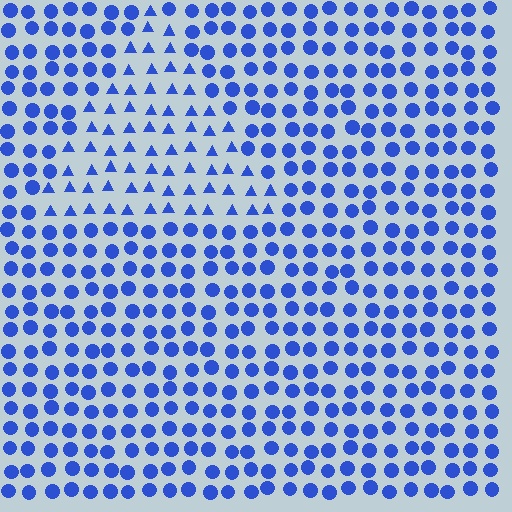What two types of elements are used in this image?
The image uses triangles inside the triangle region and circles outside it.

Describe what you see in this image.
The image is filled with small blue elements arranged in a uniform grid. A triangle-shaped region contains triangles, while the surrounding area contains circles. The boundary is defined purely by the change in element shape.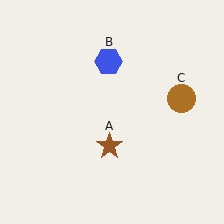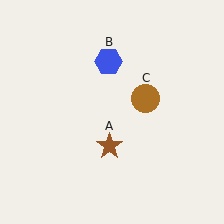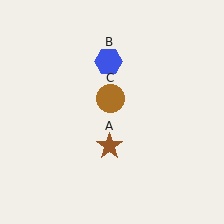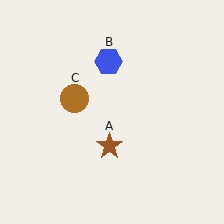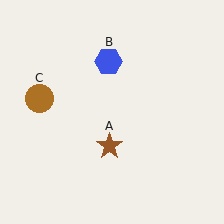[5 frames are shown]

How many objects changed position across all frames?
1 object changed position: brown circle (object C).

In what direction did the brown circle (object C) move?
The brown circle (object C) moved left.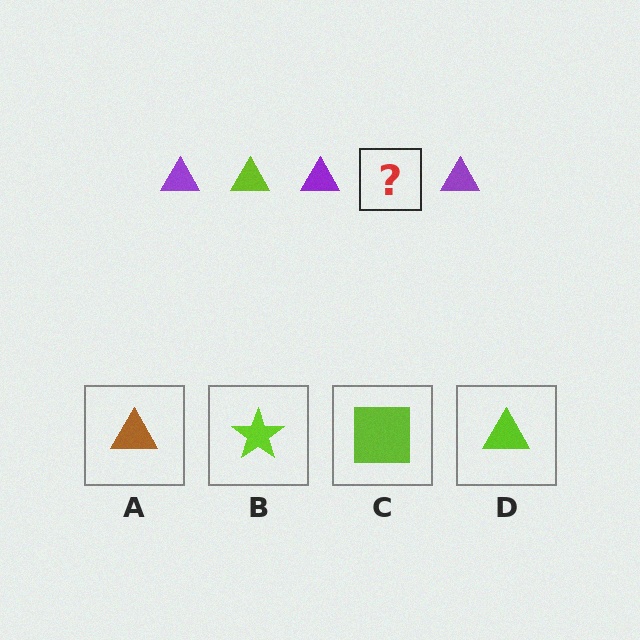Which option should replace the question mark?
Option D.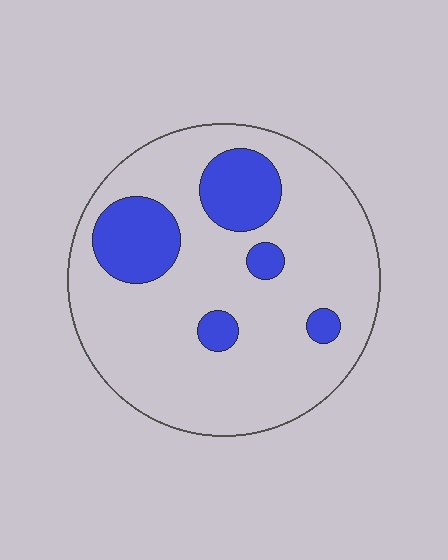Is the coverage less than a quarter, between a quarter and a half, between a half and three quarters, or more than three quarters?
Less than a quarter.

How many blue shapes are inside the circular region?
5.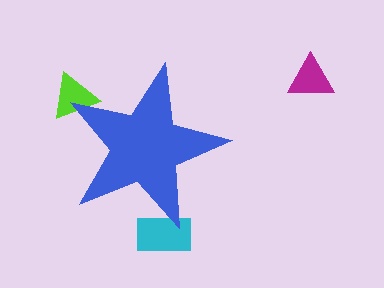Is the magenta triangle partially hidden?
No, the magenta triangle is fully visible.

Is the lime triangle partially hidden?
Yes, the lime triangle is partially hidden behind the blue star.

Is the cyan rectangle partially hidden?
Yes, the cyan rectangle is partially hidden behind the blue star.